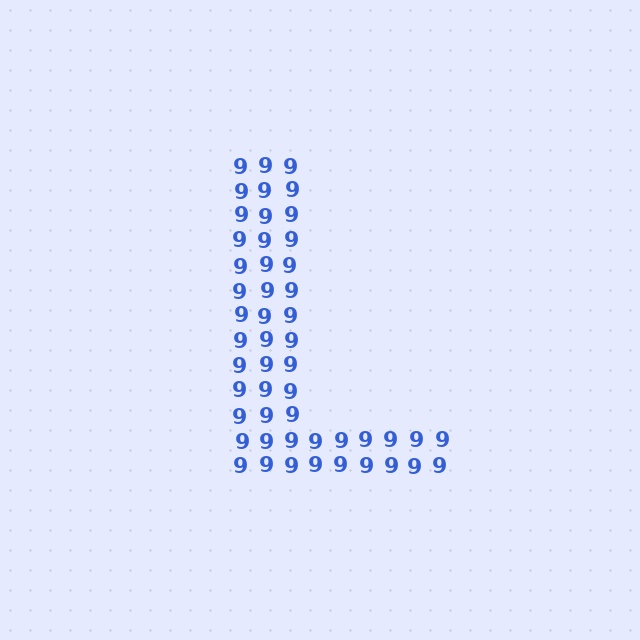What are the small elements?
The small elements are digit 9's.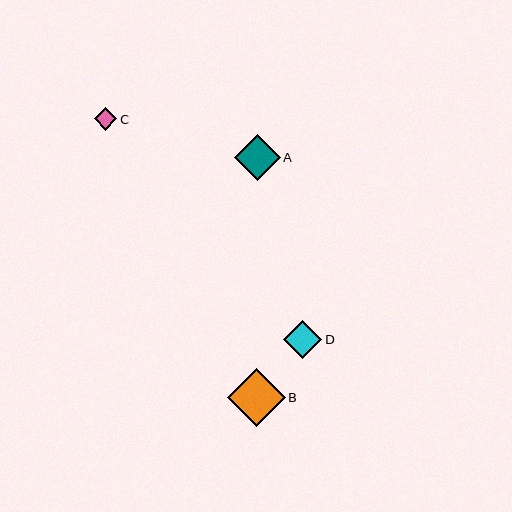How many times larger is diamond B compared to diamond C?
Diamond B is approximately 2.6 times the size of diamond C.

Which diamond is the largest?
Diamond B is the largest with a size of approximately 58 pixels.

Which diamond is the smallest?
Diamond C is the smallest with a size of approximately 23 pixels.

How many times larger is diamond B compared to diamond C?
Diamond B is approximately 2.6 times the size of diamond C.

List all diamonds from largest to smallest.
From largest to smallest: B, A, D, C.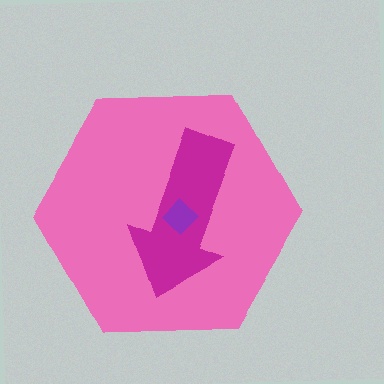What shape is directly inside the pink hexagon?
The magenta arrow.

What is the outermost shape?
The pink hexagon.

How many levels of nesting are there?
3.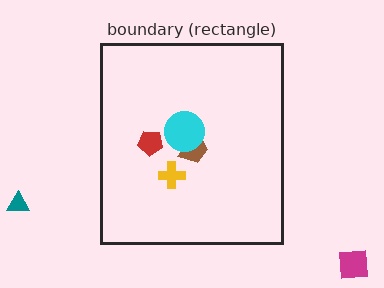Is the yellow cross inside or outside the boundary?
Inside.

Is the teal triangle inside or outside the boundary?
Outside.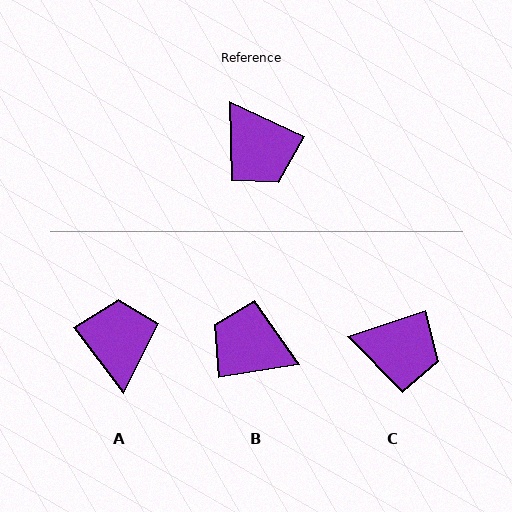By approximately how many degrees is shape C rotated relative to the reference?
Approximately 44 degrees counter-clockwise.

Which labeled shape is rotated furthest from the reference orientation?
A, about 153 degrees away.